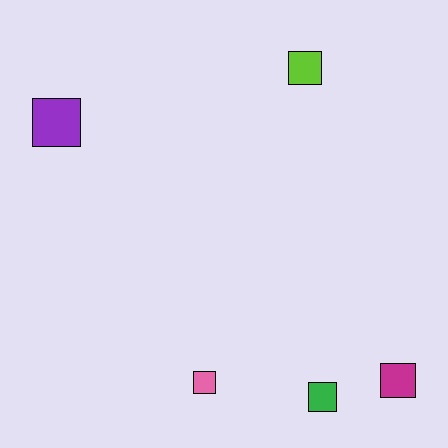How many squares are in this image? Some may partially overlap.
There are 5 squares.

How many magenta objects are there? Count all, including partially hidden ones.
There is 1 magenta object.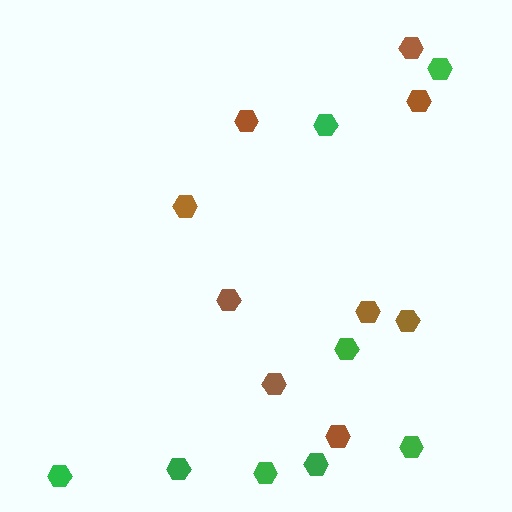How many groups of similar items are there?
There are 2 groups: one group of brown hexagons (9) and one group of green hexagons (8).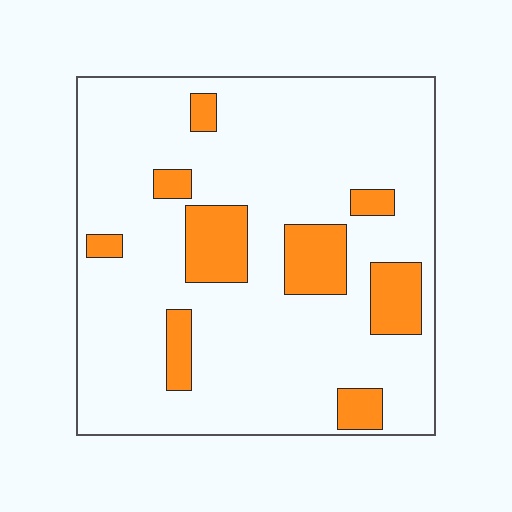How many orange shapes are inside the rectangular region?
9.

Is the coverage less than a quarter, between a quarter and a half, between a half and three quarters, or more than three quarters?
Less than a quarter.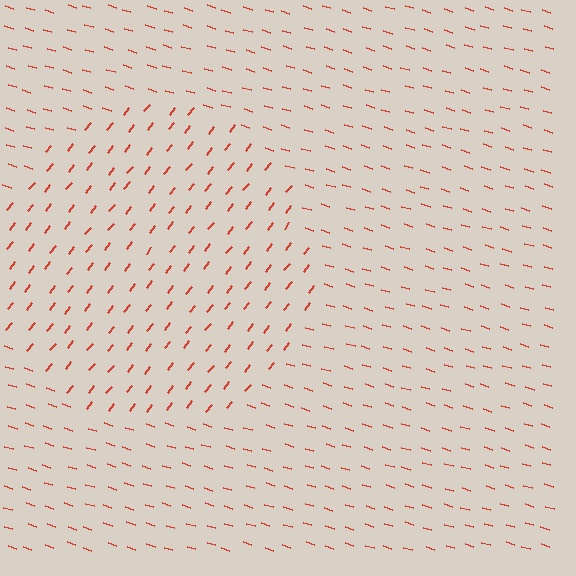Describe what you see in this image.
The image is filled with small red line segments. A circle region in the image has lines oriented differently from the surrounding lines, creating a visible texture boundary.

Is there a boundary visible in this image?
Yes, there is a texture boundary formed by a change in line orientation.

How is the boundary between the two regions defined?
The boundary is defined purely by a change in line orientation (approximately 70 degrees difference). All lines are the same color and thickness.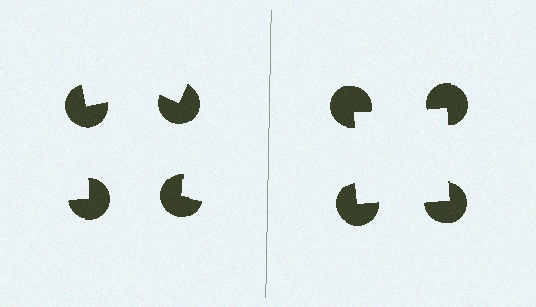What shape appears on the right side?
An illusory square.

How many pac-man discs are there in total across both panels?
8 — 4 on each side.